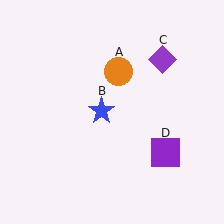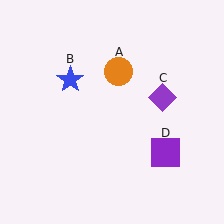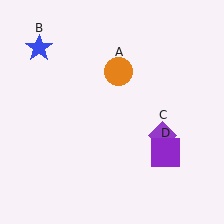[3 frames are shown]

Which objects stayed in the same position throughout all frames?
Orange circle (object A) and purple square (object D) remained stationary.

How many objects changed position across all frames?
2 objects changed position: blue star (object B), purple diamond (object C).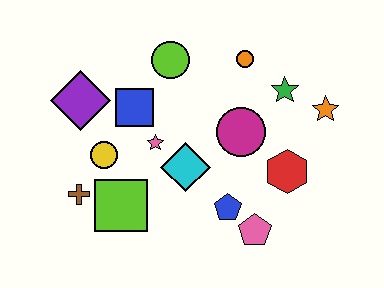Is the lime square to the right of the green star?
No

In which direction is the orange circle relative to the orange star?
The orange circle is to the left of the orange star.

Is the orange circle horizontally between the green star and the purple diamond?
Yes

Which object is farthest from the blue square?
The orange star is farthest from the blue square.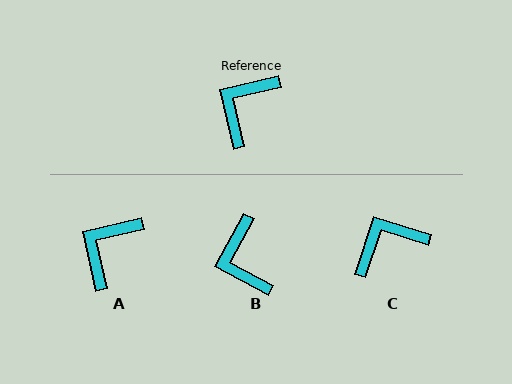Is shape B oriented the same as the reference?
No, it is off by about 48 degrees.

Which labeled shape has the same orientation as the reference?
A.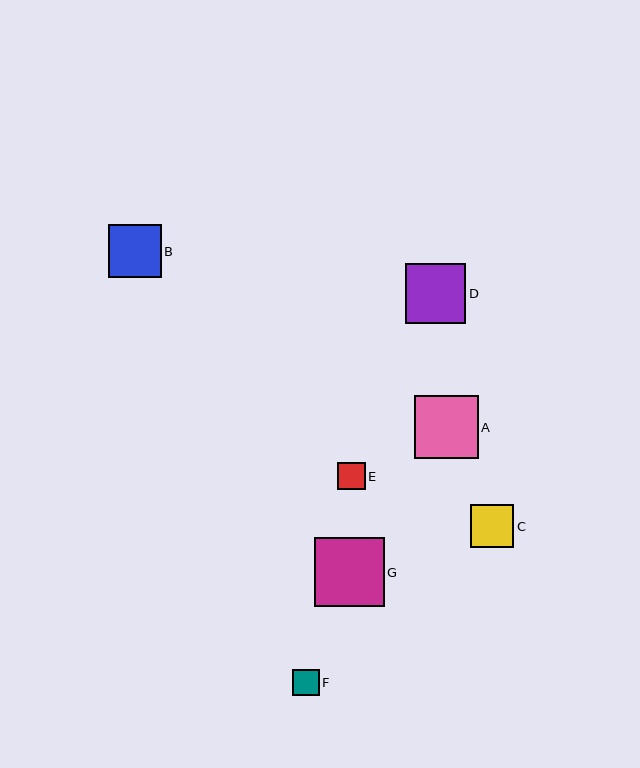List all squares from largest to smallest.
From largest to smallest: G, A, D, B, C, E, F.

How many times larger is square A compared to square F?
Square A is approximately 2.4 times the size of square F.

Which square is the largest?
Square G is the largest with a size of approximately 69 pixels.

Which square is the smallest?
Square F is the smallest with a size of approximately 26 pixels.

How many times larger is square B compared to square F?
Square B is approximately 2.0 times the size of square F.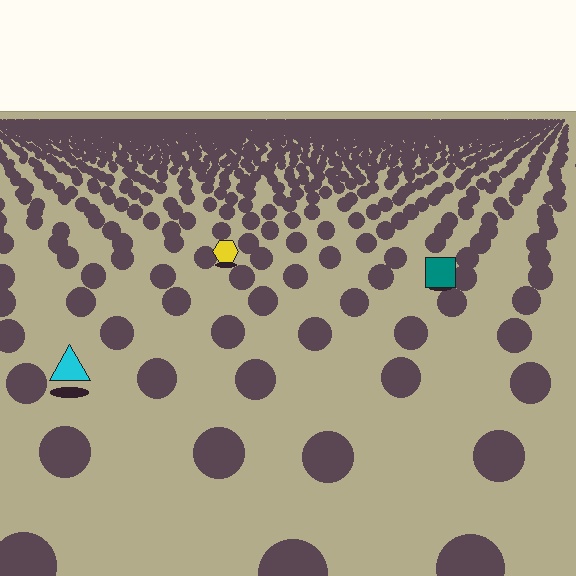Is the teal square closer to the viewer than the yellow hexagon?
Yes. The teal square is closer — you can tell from the texture gradient: the ground texture is coarser near it.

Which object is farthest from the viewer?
The yellow hexagon is farthest from the viewer. It appears smaller and the ground texture around it is denser.